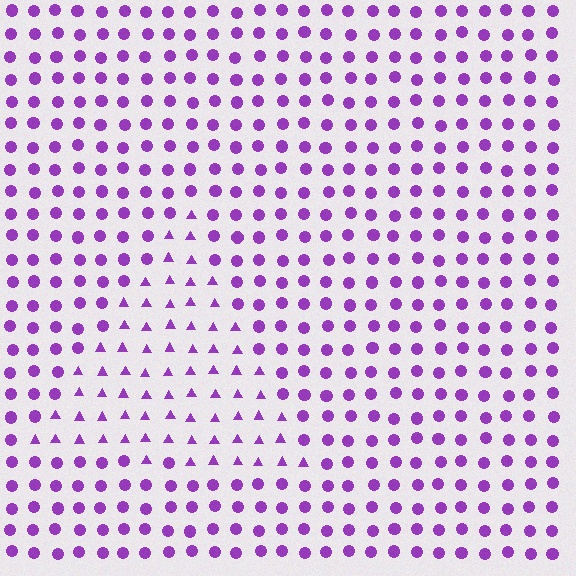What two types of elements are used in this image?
The image uses triangles inside the triangle region and circles outside it.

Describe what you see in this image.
The image is filled with small purple elements arranged in a uniform grid. A triangle-shaped region contains triangles, while the surrounding area contains circles. The boundary is defined purely by the change in element shape.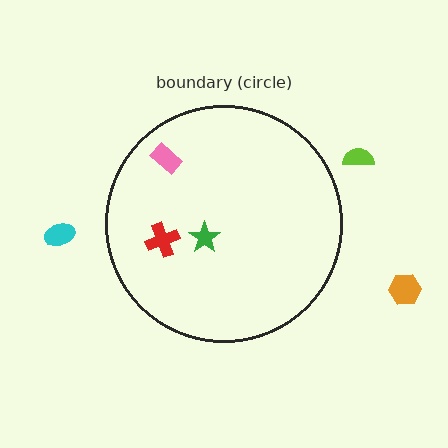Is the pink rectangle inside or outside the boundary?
Inside.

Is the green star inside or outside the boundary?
Inside.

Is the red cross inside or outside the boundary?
Inside.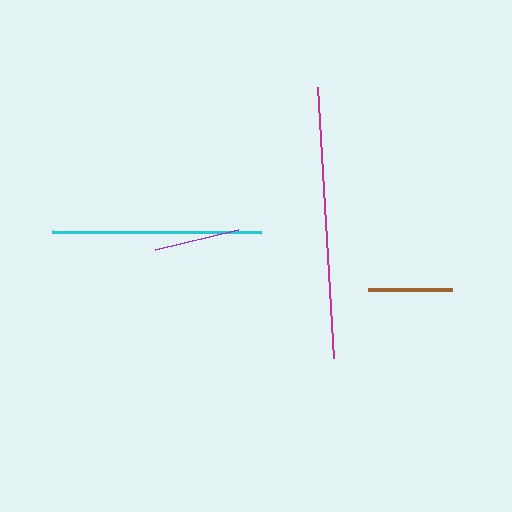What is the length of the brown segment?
The brown segment is approximately 84 pixels long.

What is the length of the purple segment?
The purple segment is approximately 85 pixels long.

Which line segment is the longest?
The magenta line is the longest at approximately 272 pixels.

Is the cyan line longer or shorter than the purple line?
The cyan line is longer than the purple line.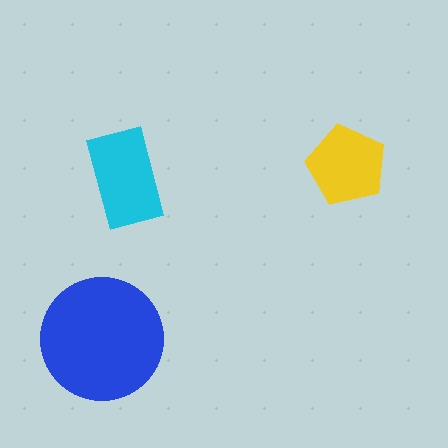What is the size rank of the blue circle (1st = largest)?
1st.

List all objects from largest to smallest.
The blue circle, the cyan rectangle, the yellow pentagon.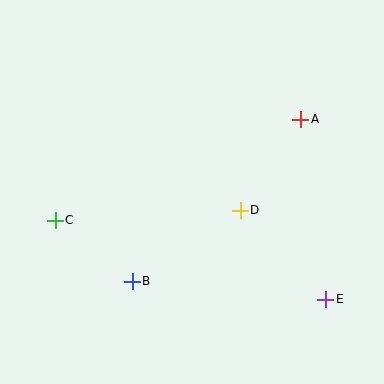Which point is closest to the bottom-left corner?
Point B is closest to the bottom-left corner.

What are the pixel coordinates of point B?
Point B is at (132, 281).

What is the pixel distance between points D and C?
The distance between D and C is 186 pixels.